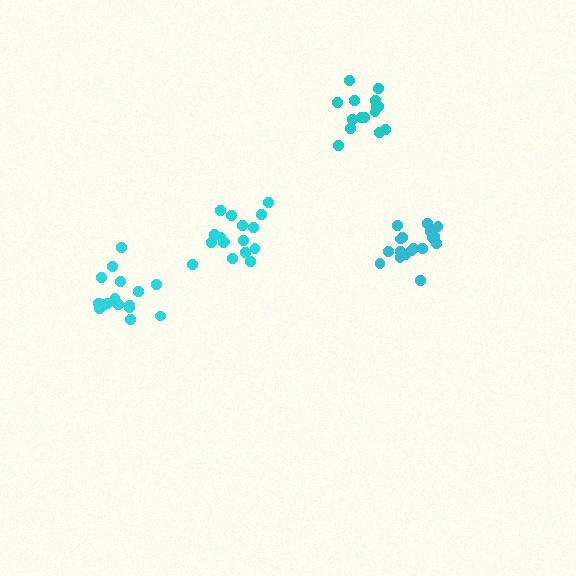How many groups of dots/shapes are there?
There are 4 groups.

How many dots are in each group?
Group 1: 18 dots, Group 2: 15 dots, Group 3: 17 dots, Group 4: 16 dots (66 total).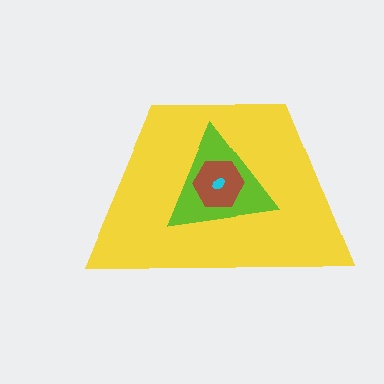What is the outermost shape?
The yellow trapezoid.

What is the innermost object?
The cyan ellipse.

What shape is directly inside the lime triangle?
The brown hexagon.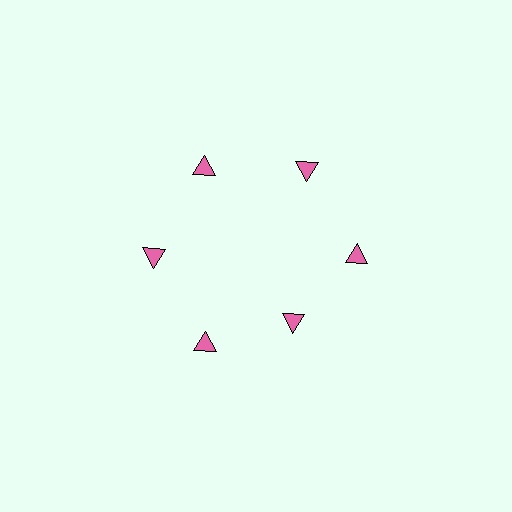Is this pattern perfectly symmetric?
No. The 6 pink triangles are arranged in a ring, but one element near the 5 o'clock position is pulled inward toward the center, breaking the 6-fold rotational symmetry.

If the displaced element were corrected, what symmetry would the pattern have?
It would have 6-fold rotational symmetry — the pattern would map onto itself every 60 degrees.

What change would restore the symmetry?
The symmetry would be restored by moving it outward, back onto the ring so that all 6 triangles sit at equal angles and equal distance from the center.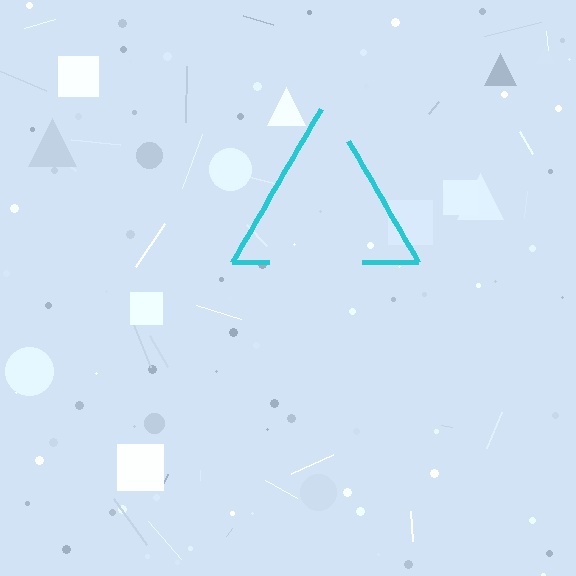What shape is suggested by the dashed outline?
The dashed outline suggests a triangle.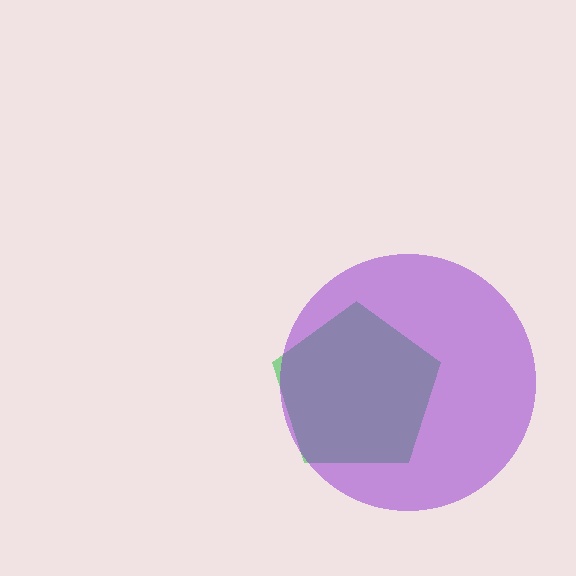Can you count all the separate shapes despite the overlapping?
Yes, there are 2 separate shapes.